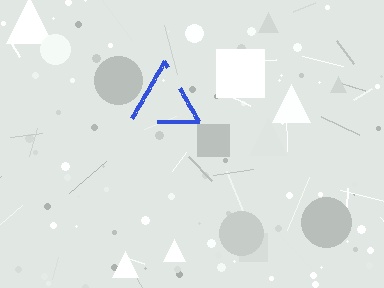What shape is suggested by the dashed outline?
The dashed outline suggests a triangle.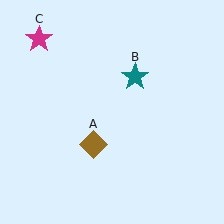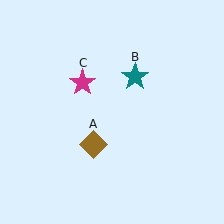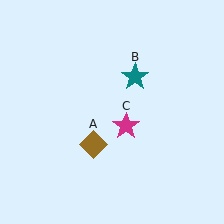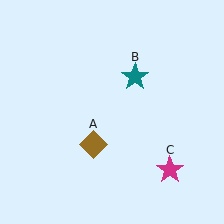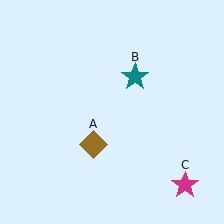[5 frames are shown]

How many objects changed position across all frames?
1 object changed position: magenta star (object C).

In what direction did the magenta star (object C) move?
The magenta star (object C) moved down and to the right.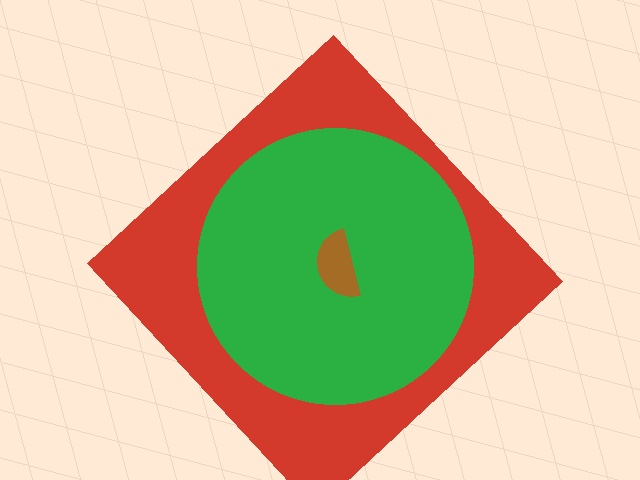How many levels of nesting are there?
3.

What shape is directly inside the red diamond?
The green circle.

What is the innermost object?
The brown semicircle.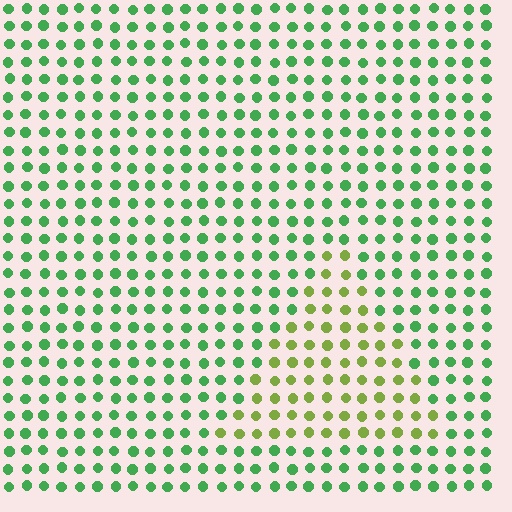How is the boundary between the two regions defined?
The boundary is defined purely by a slight shift in hue (about 44 degrees). Spacing, size, and orientation are identical on both sides.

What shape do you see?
I see a triangle.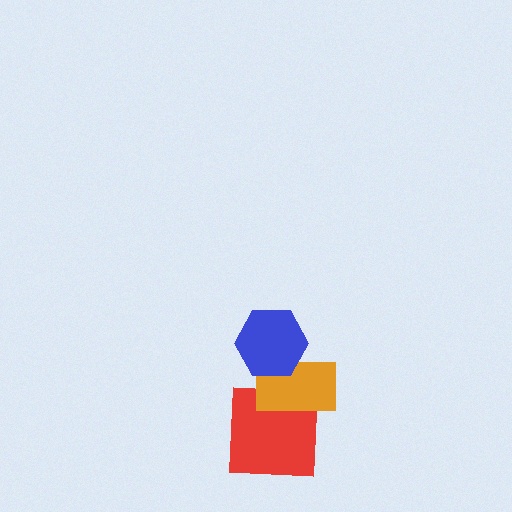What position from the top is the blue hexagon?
The blue hexagon is 1st from the top.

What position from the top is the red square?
The red square is 3rd from the top.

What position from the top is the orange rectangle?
The orange rectangle is 2nd from the top.